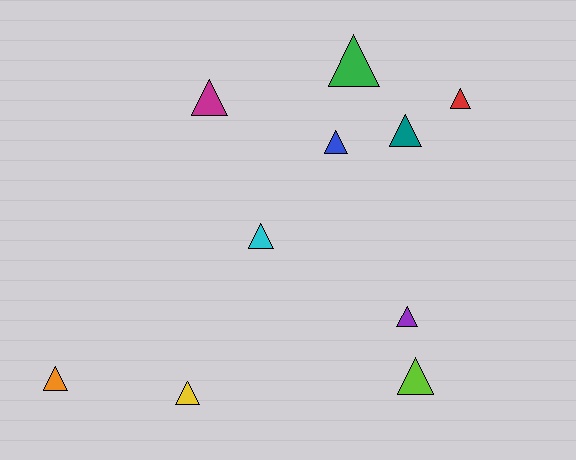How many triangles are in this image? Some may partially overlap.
There are 10 triangles.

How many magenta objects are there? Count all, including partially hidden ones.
There is 1 magenta object.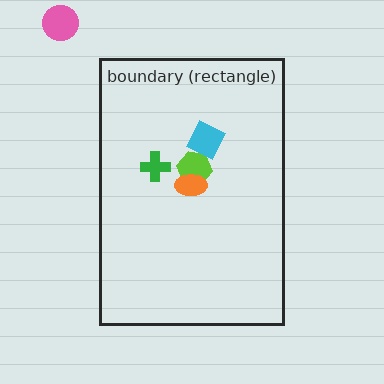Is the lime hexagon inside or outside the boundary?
Inside.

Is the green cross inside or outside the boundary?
Inside.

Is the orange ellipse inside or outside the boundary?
Inside.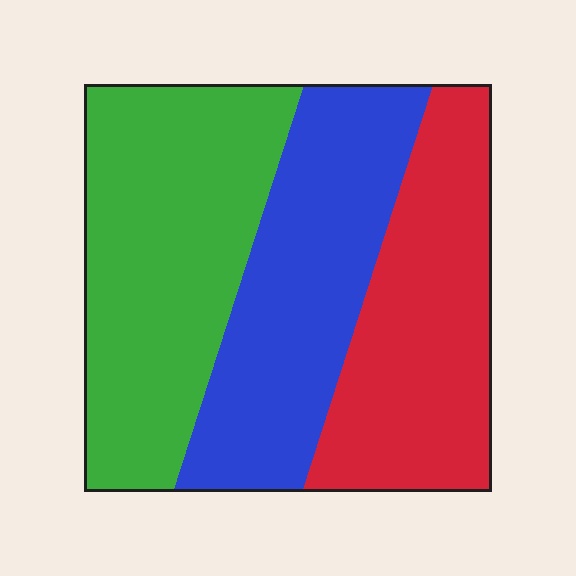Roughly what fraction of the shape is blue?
Blue takes up about one third (1/3) of the shape.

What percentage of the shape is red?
Red takes up between a quarter and a half of the shape.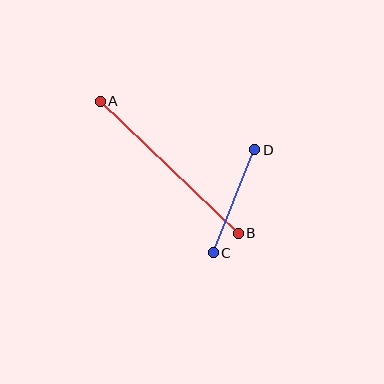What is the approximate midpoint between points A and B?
The midpoint is at approximately (169, 167) pixels.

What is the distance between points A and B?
The distance is approximately 191 pixels.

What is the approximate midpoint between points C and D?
The midpoint is at approximately (234, 201) pixels.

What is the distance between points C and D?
The distance is approximately 111 pixels.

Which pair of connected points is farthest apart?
Points A and B are farthest apart.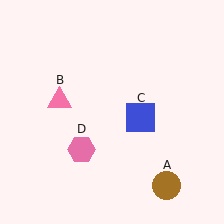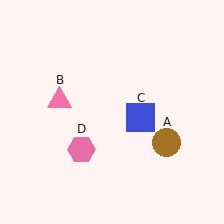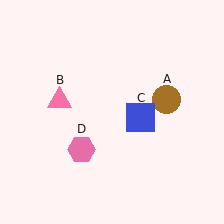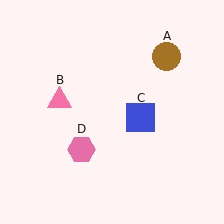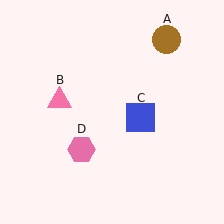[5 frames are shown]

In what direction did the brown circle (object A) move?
The brown circle (object A) moved up.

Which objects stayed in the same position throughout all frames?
Pink triangle (object B) and blue square (object C) and pink hexagon (object D) remained stationary.